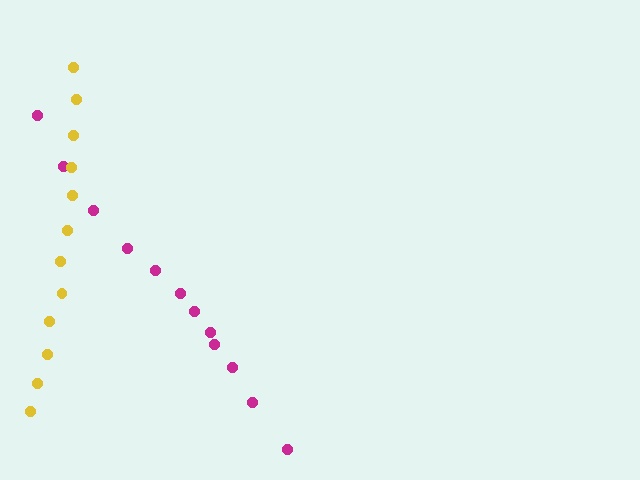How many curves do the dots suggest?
There are 2 distinct paths.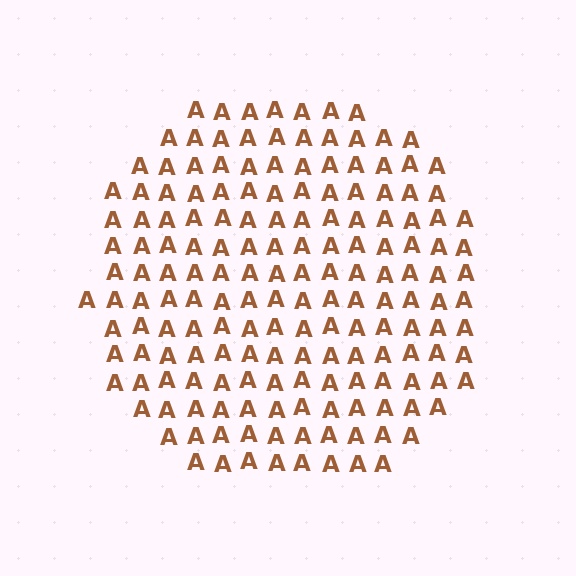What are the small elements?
The small elements are letter A's.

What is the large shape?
The large shape is a circle.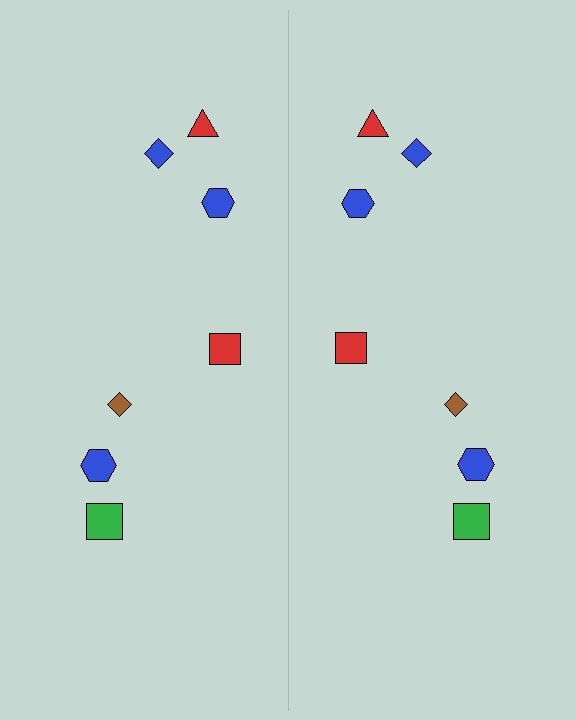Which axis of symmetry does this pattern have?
The pattern has a vertical axis of symmetry running through the center of the image.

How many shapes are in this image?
There are 14 shapes in this image.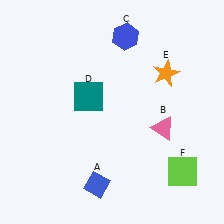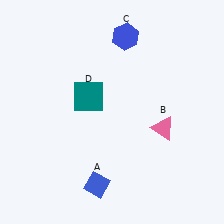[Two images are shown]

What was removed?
The orange star (E), the lime square (F) were removed in Image 2.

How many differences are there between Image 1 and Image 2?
There are 2 differences between the two images.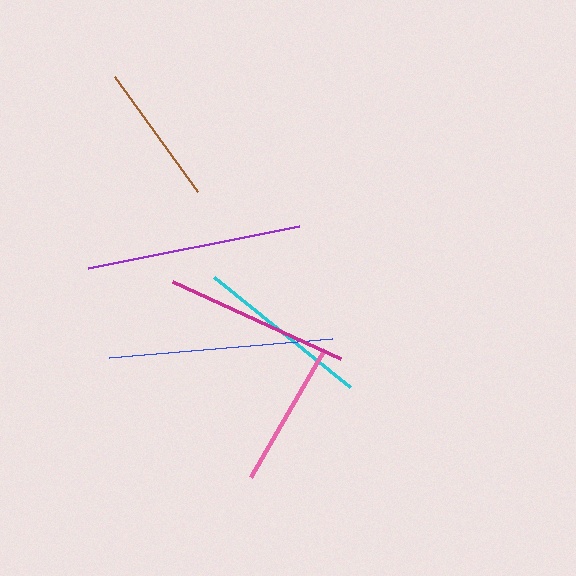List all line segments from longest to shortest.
From longest to shortest: blue, purple, magenta, cyan, pink, brown.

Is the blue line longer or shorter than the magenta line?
The blue line is longer than the magenta line.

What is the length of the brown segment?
The brown segment is approximately 142 pixels long.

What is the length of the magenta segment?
The magenta segment is approximately 185 pixels long.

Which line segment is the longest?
The blue line is the longest at approximately 223 pixels.